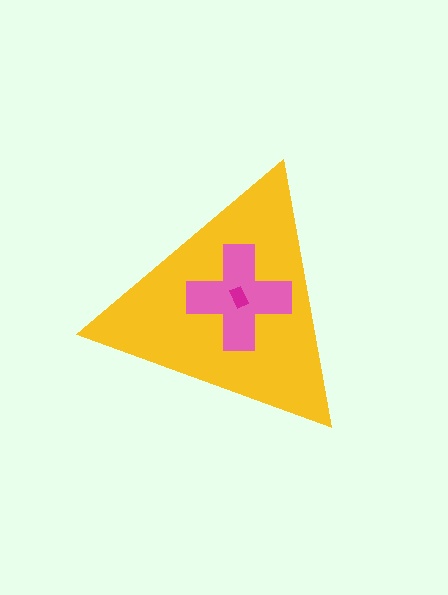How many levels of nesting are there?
3.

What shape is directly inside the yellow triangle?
The pink cross.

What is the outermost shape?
The yellow triangle.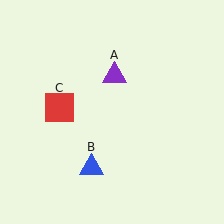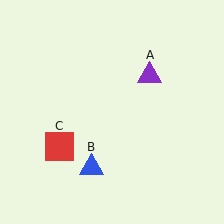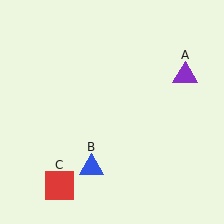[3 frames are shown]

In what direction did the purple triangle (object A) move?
The purple triangle (object A) moved right.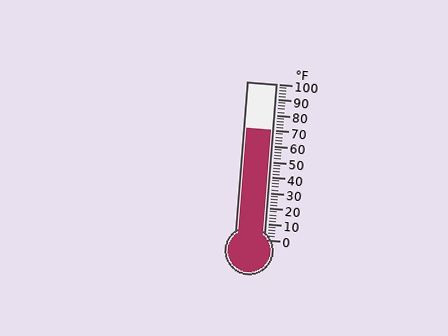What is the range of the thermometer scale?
The thermometer scale ranges from 0°F to 100°F.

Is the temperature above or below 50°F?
The temperature is above 50°F.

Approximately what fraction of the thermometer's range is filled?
The thermometer is filled to approximately 70% of its range.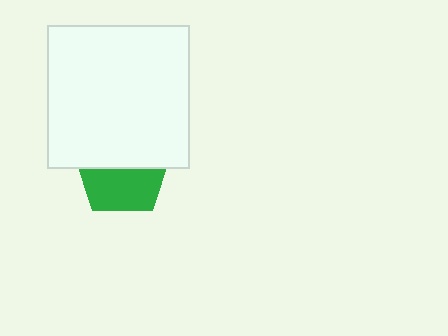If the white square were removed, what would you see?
You would see the complete green pentagon.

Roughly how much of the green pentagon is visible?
About half of it is visible (roughly 48%).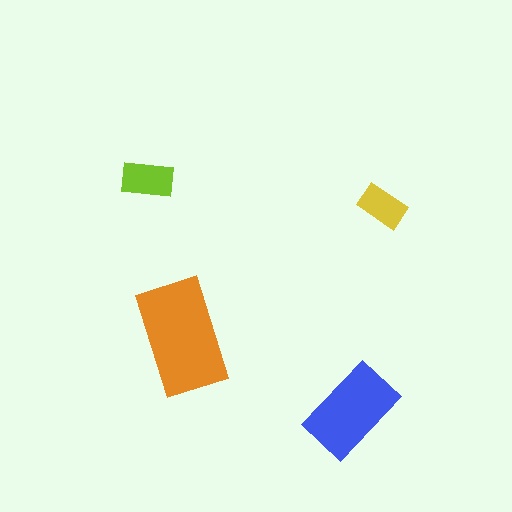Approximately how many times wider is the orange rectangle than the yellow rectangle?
About 2.5 times wider.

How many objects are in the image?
There are 4 objects in the image.